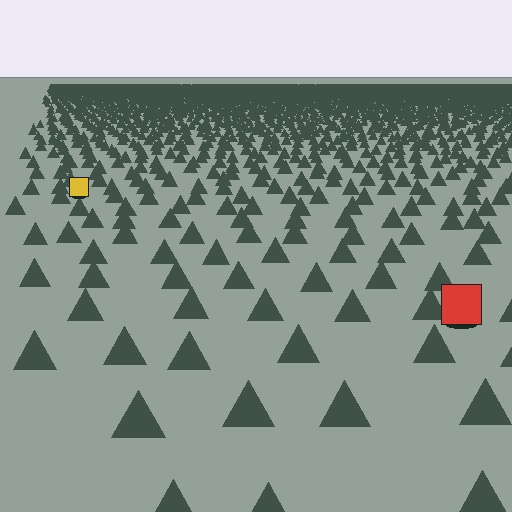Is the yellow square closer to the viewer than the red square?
No. The red square is closer — you can tell from the texture gradient: the ground texture is coarser near it.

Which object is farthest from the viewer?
The yellow square is farthest from the viewer. It appears smaller and the ground texture around it is denser.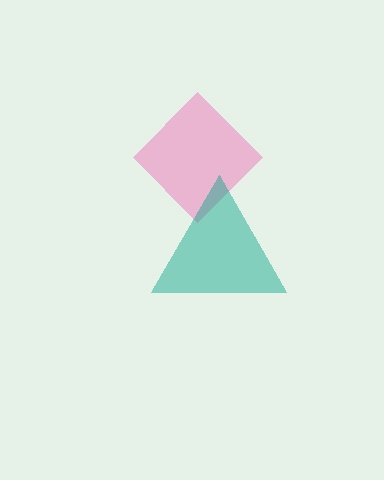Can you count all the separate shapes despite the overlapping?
Yes, there are 2 separate shapes.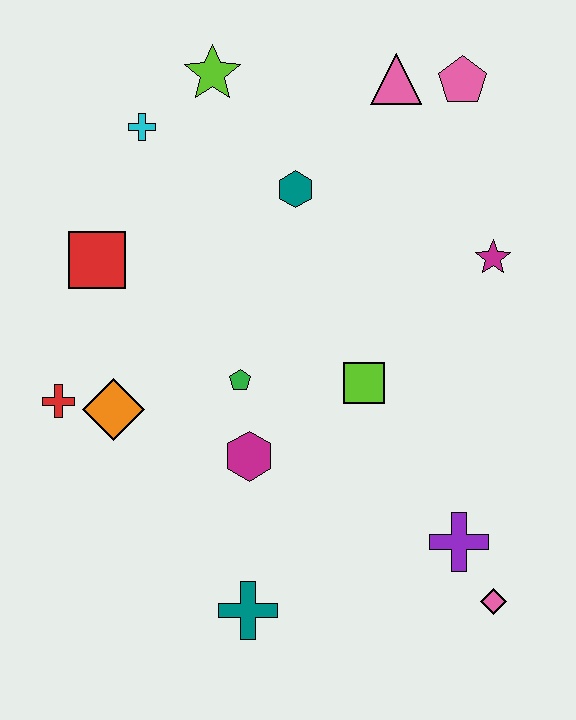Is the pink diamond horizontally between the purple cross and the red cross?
No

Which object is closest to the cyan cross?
The lime star is closest to the cyan cross.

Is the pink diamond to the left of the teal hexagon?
No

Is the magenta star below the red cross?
No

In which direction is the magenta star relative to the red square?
The magenta star is to the right of the red square.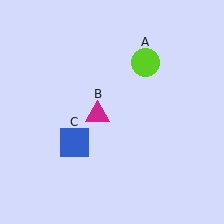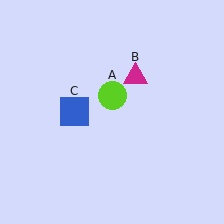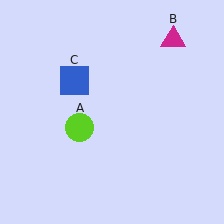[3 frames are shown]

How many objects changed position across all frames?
3 objects changed position: lime circle (object A), magenta triangle (object B), blue square (object C).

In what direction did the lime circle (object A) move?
The lime circle (object A) moved down and to the left.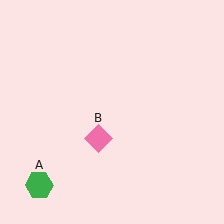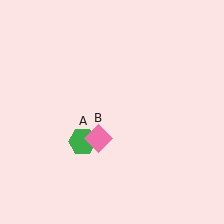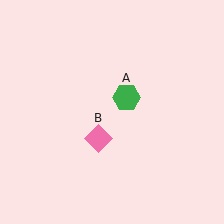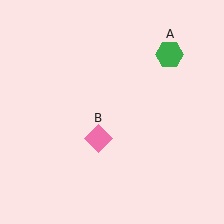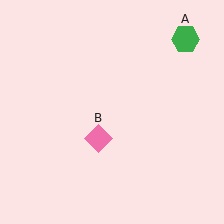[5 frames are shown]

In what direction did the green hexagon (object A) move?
The green hexagon (object A) moved up and to the right.